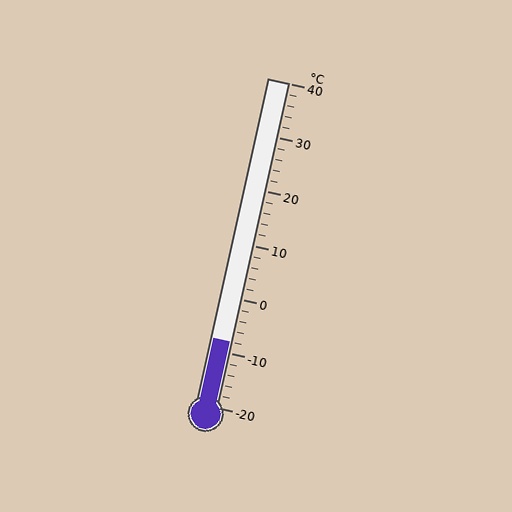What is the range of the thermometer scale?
The thermometer scale ranges from -20°C to 40°C.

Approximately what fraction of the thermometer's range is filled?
The thermometer is filled to approximately 20% of its range.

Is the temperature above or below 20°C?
The temperature is below 20°C.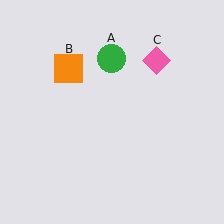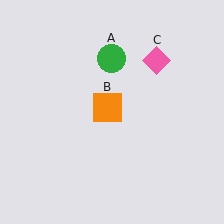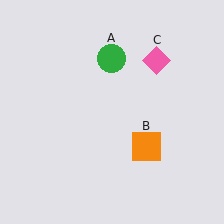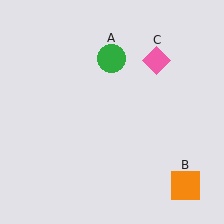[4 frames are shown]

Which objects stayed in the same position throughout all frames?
Green circle (object A) and pink diamond (object C) remained stationary.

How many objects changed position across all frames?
1 object changed position: orange square (object B).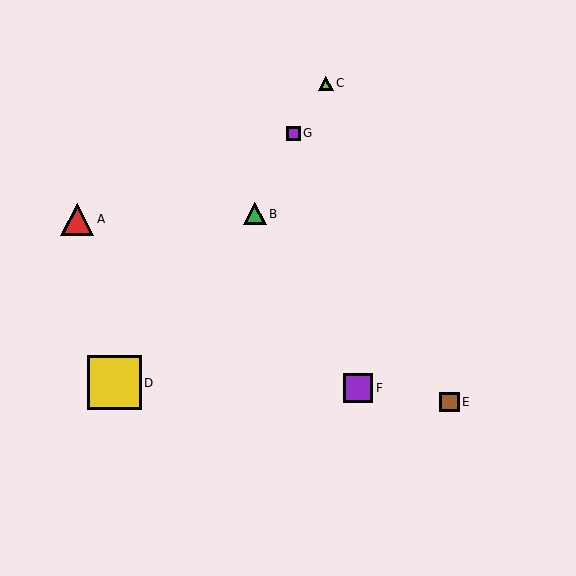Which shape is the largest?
The yellow square (labeled D) is the largest.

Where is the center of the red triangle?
The center of the red triangle is at (77, 219).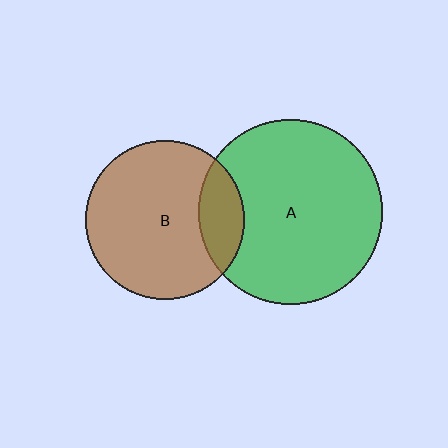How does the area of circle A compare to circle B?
Approximately 1.3 times.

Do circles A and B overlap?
Yes.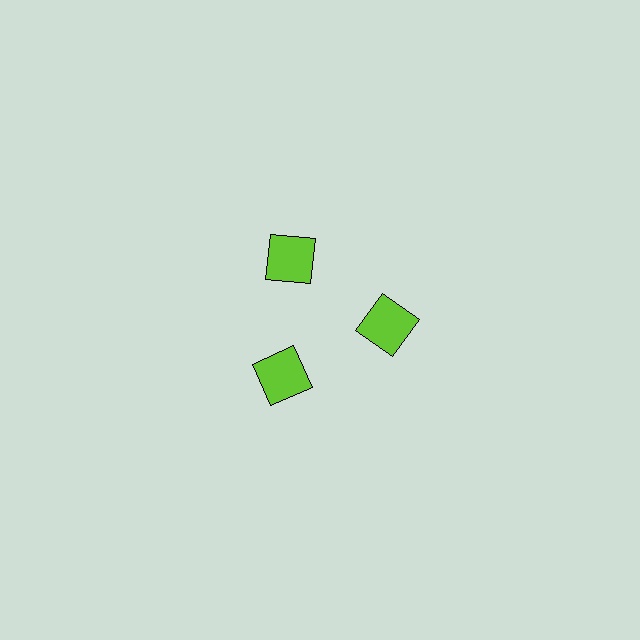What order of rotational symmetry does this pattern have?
This pattern has 3-fold rotational symmetry.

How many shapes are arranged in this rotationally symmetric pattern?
There are 3 shapes, arranged in 3 groups of 1.